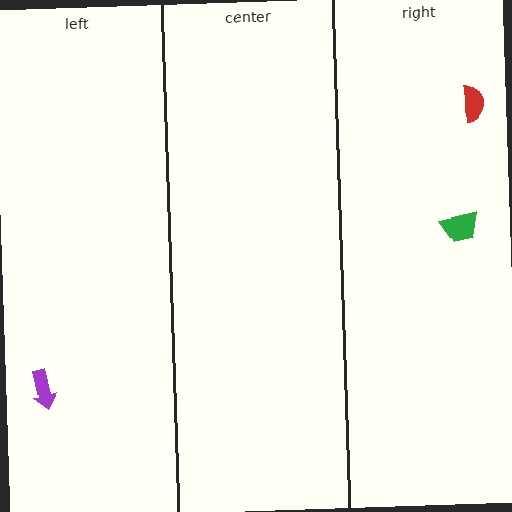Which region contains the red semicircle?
The right region.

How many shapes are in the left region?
1.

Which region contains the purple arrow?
The left region.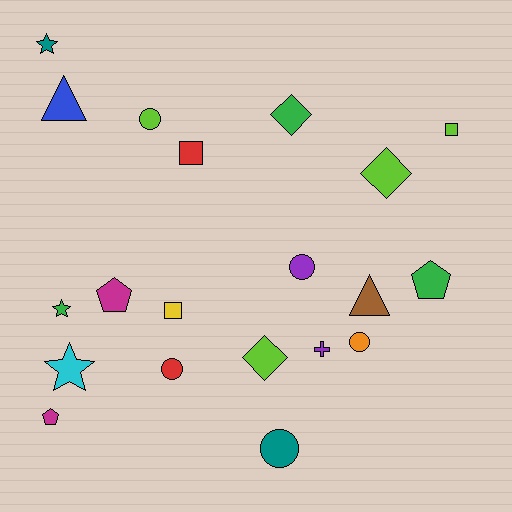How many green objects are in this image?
There are 3 green objects.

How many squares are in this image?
There are 3 squares.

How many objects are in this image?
There are 20 objects.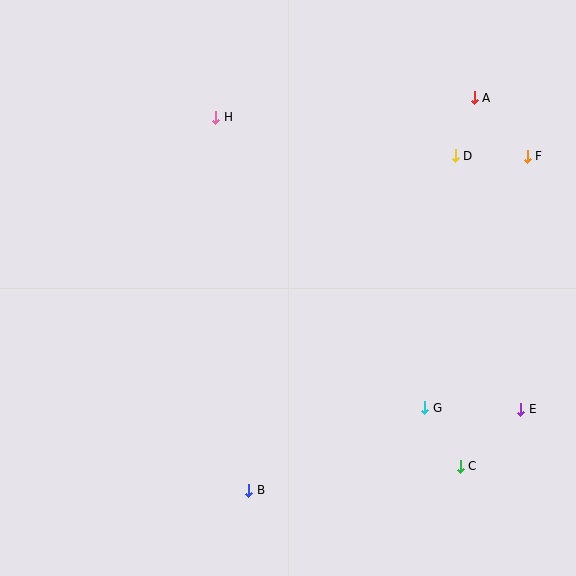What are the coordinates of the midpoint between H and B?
The midpoint between H and B is at (232, 304).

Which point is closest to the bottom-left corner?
Point B is closest to the bottom-left corner.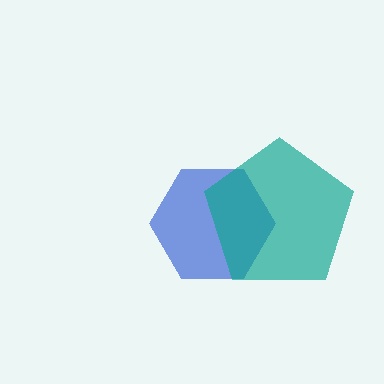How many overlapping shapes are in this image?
There are 2 overlapping shapes in the image.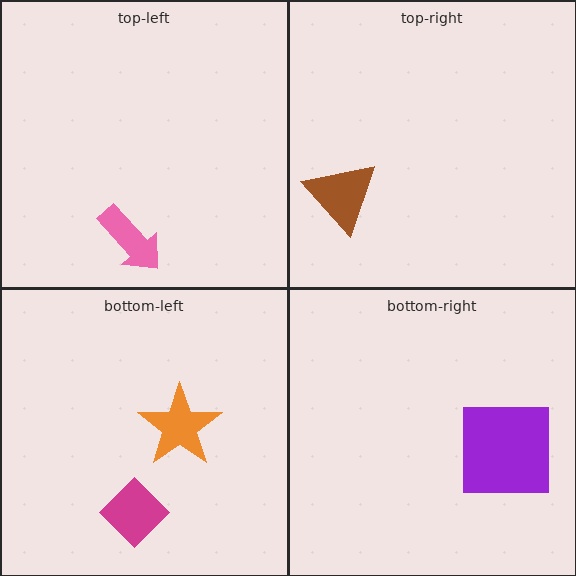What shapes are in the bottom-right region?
The purple square.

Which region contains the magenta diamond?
The bottom-left region.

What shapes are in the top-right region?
The brown triangle.